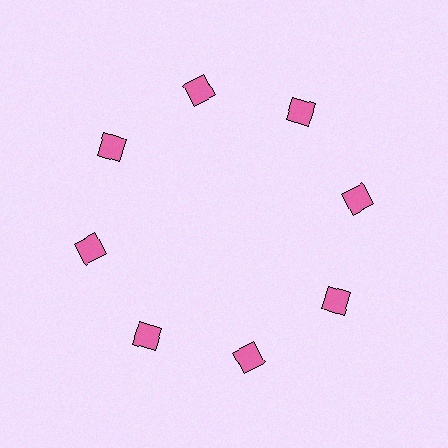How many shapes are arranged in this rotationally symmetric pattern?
There are 8 shapes, arranged in 8 groups of 1.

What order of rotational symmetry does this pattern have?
This pattern has 8-fold rotational symmetry.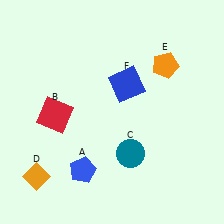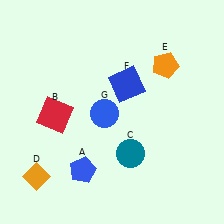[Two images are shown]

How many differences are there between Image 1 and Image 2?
There is 1 difference between the two images.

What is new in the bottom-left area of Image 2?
A blue circle (G) was added in the bottom-left area of Image 2.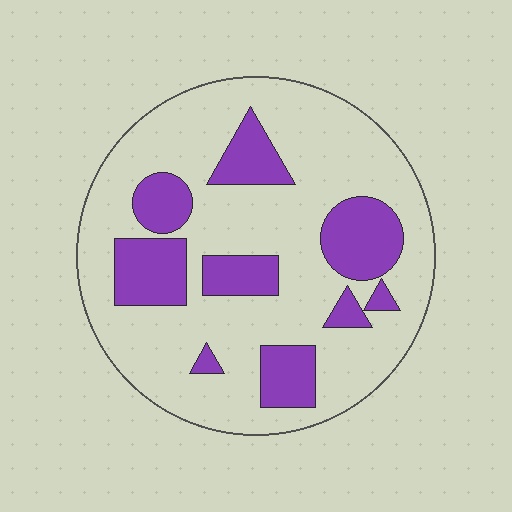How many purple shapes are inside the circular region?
9.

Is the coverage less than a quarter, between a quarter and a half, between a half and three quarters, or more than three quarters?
Between a quarter and a half.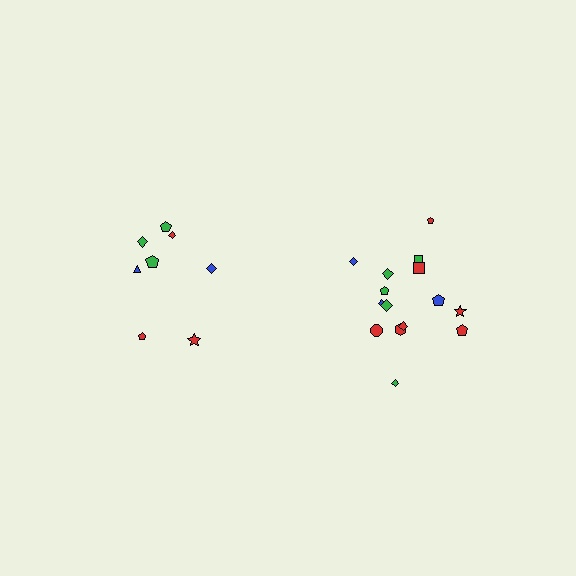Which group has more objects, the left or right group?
The right group.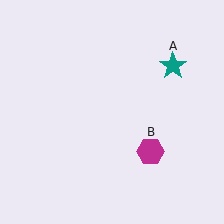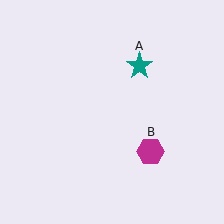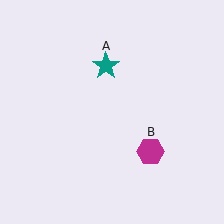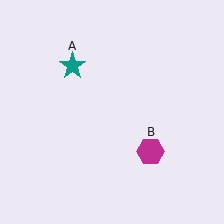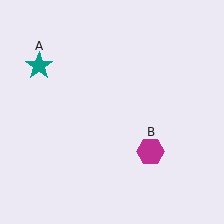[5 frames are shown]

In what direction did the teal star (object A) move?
The teal star (object A) moved left.